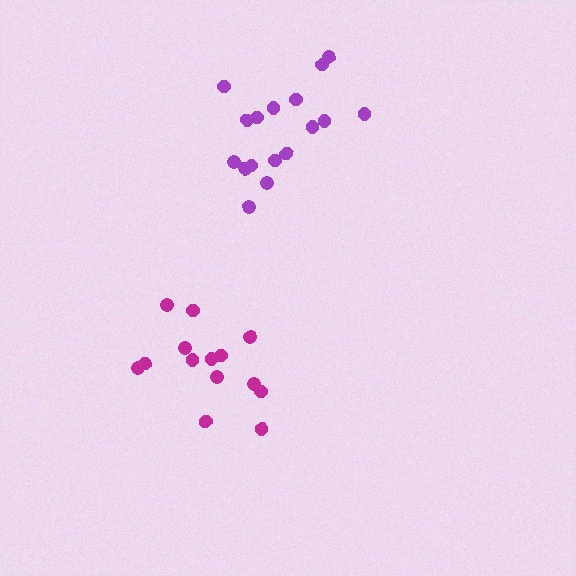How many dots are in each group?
Group 1: 14 dots, Group 2: 17 dots (31 total).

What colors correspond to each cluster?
The clusters are colored: magenta, purple.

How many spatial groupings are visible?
There are 2 spatial groupings.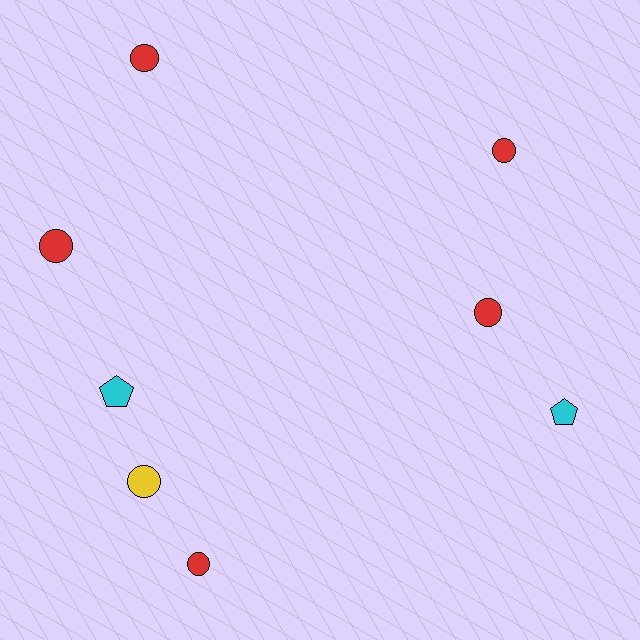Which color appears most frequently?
Red, with 5 objects.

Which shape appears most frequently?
Circle, with 6 objects.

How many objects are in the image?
There are 8 objects.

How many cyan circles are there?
There are no cyan circles.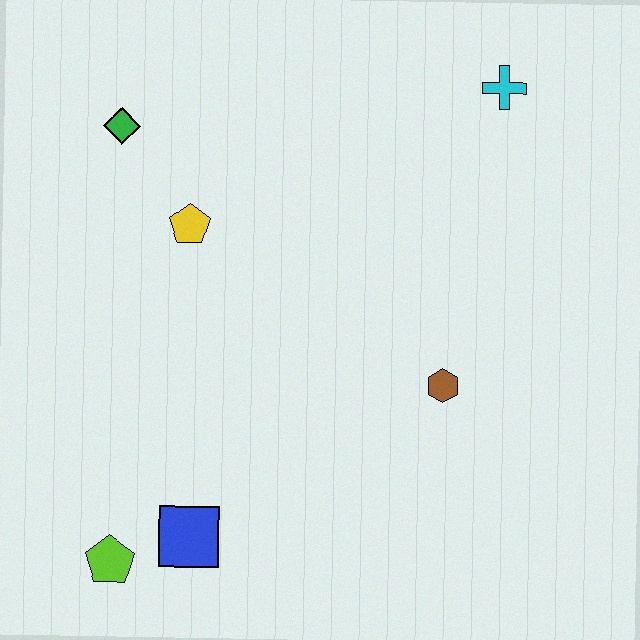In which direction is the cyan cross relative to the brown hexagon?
The cyan cross is above the brown hexagon.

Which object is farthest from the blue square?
The cyan cross is farthest from the blue square.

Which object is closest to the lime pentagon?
The blue square is closest to the lime pentagon.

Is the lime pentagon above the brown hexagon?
No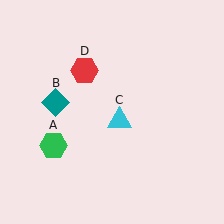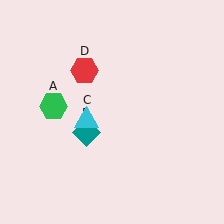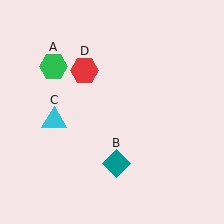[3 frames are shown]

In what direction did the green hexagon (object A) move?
The green hexagon (object A) moved up.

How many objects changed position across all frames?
3 objects changed position: green hexagon (object A), teal diamond (object B), cyan triangle (object C).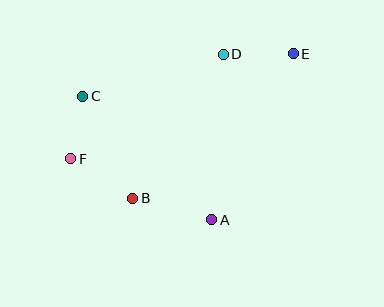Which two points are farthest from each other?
Points E and F are farthest from each other.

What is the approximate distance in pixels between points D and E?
The distance between D and E is approximately 70 pixels.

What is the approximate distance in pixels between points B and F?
The distance between B and F is approximately 73 pixels.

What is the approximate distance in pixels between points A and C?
The distance between A and C is approximately 179 pixels.